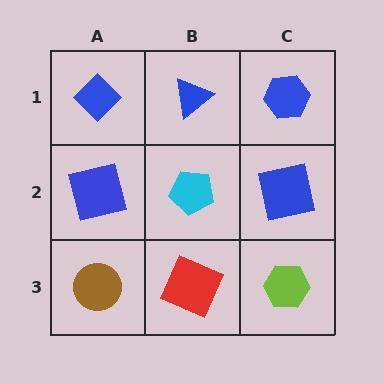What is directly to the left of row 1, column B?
A blue diamond.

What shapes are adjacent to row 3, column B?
A cyan pentagon (row 2, column B), a brown circle (row 3, column A), a lime hexagon (row 3, column C).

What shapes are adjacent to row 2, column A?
A blue diamond (row 1, column A), a brown circle (row 3, column A), a cyan pentagon (row 2, column B).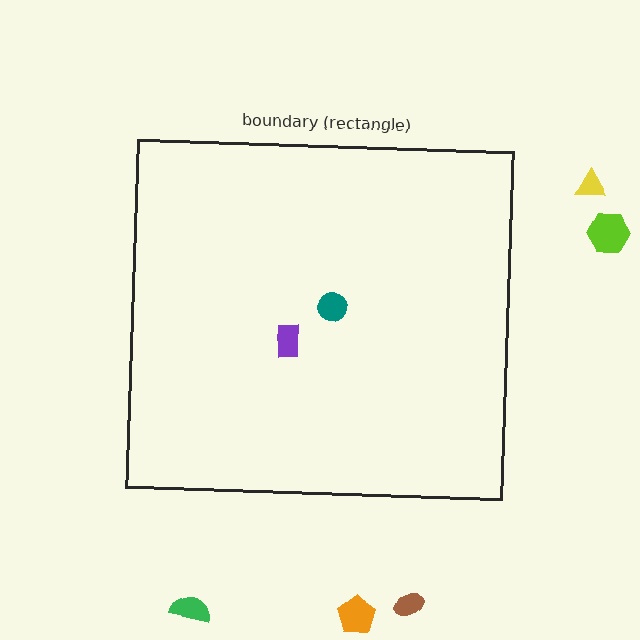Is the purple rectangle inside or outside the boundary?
Inside.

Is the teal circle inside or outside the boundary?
Inside.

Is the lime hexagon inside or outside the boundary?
Outside.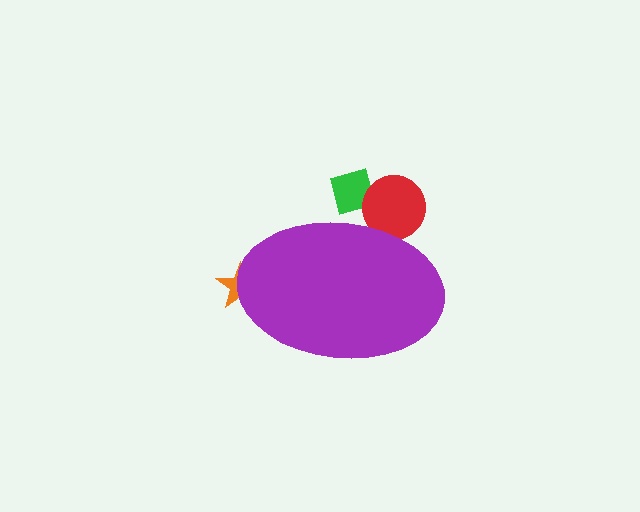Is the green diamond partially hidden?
Yes, the green diamond is partially hidden behind the purple ellipse.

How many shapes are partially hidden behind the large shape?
3 shapes are partially hidden.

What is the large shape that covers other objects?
A purple ellipse.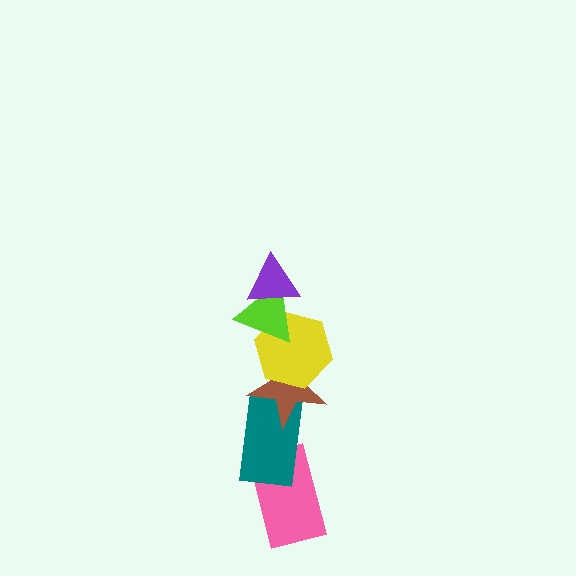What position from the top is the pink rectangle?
The pink rectangle is 6th from the top.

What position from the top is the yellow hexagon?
The yellow hexagon is 3rd from the top.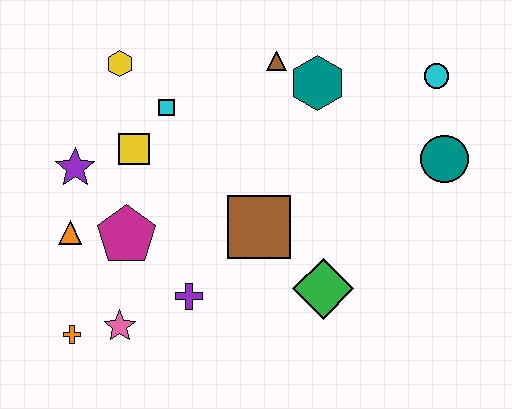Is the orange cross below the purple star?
Yes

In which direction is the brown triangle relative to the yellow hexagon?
The brown triangle is to the right of the yellow hexagon.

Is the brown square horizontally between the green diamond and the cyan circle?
No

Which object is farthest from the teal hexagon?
The orange cross is farthest from the teal hexagon.